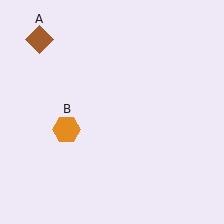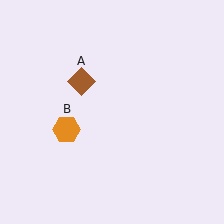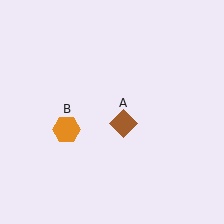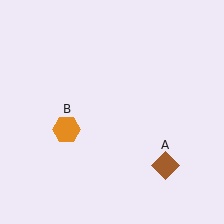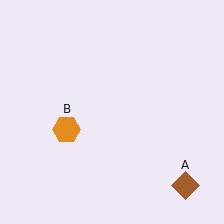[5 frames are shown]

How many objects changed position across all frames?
1 object changed position: brown diamond (object A).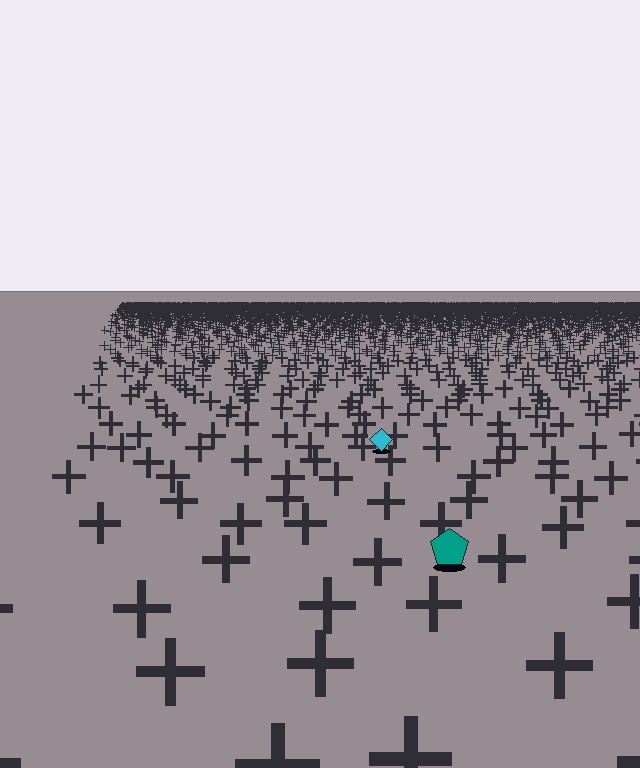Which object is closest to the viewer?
The teal pentagon is closest. The texture marks near it are larger and more spread out.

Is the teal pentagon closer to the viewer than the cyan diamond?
Yes. The teal pentagon is closer — you can tell from the texture gradient: the ground texture is coarser near it.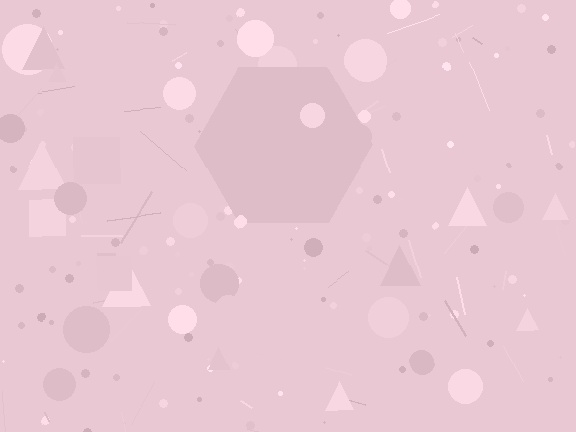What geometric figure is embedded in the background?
A hexagon is embedded in the background.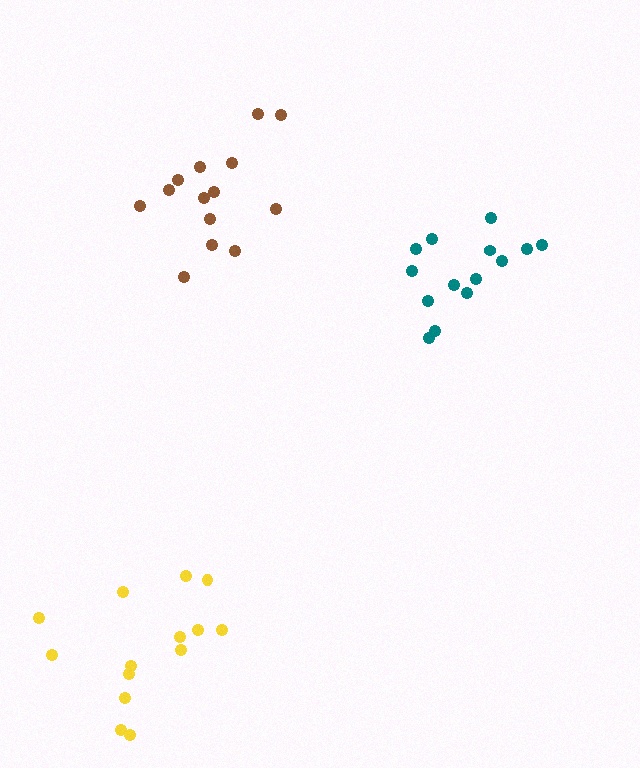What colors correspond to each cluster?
The clusters are colored: teal, yellow, brown.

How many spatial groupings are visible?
There are 3 spatial groupings.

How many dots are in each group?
Group 1: 14 dots, Group 2: 14 dots, Group 3: 14 dots (42 total).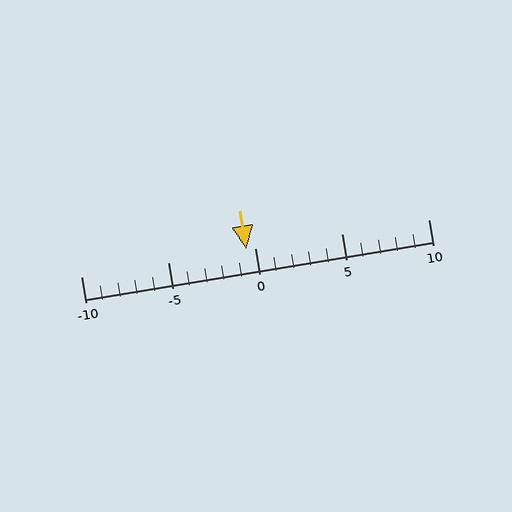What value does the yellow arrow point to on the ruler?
The yellow arrow points to approximately 0.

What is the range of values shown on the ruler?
The ruler shows values from -10 to 10.